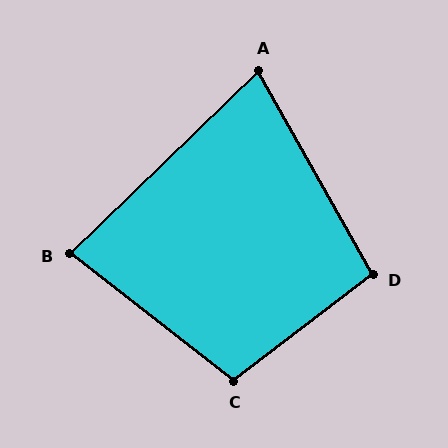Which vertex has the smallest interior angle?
A, at approximately 75 degrees.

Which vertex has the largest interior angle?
C, at approximately 105 degrees.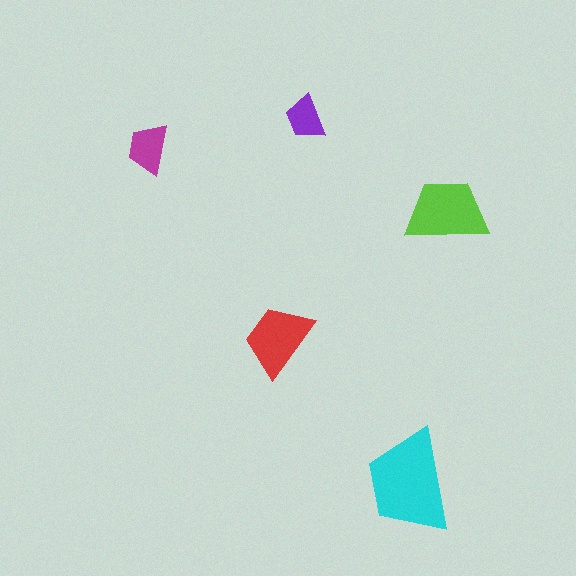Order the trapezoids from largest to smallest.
the cyan one, the lime one, the red one, the magenta one, the purple one.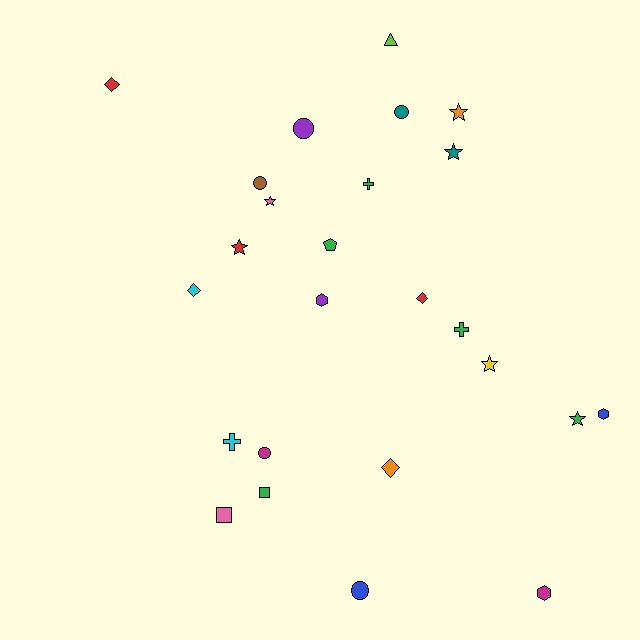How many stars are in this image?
There are 6 stars.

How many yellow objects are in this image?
There is 1 yellow object.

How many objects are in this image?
There are 25 objects.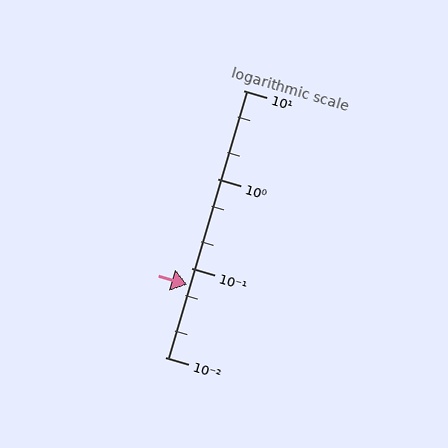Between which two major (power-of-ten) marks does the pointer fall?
The pointer is between 0.01 and 0.1.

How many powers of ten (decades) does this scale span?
The scale spans 3 decades, from 0.01 to 10.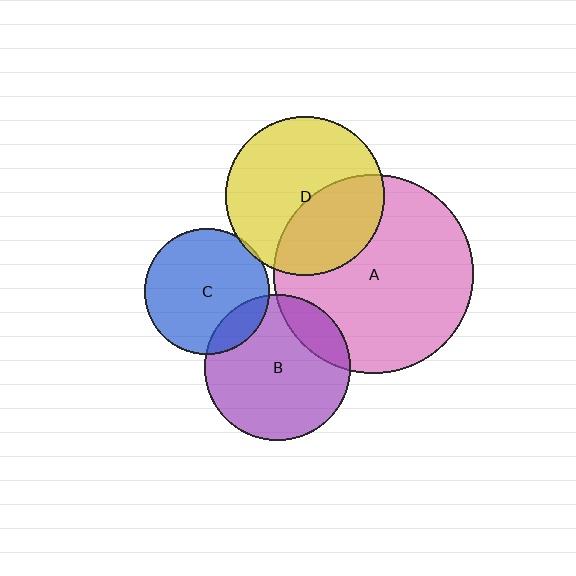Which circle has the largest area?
Circle A (pink).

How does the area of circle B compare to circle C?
Approximately 1.4 times.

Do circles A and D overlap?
Yes.